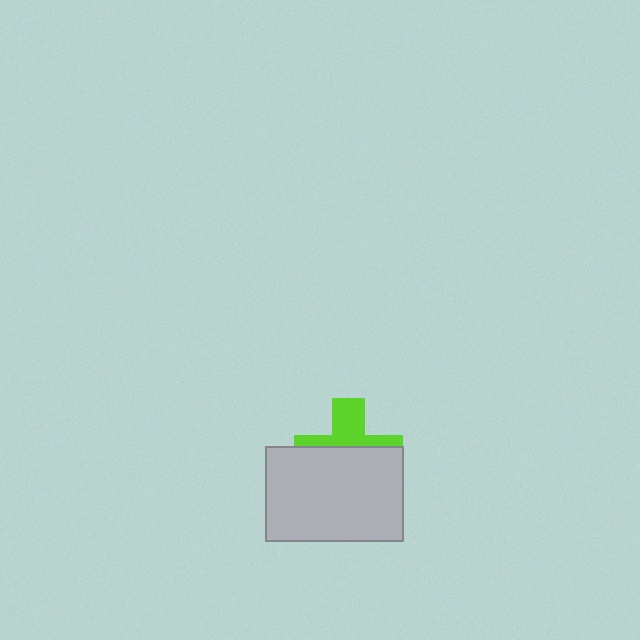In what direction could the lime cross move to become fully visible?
The lime cross could move up. That would shift it out from behind the light gray rectangle entirely.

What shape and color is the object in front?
The object in front is a light gray rectangle.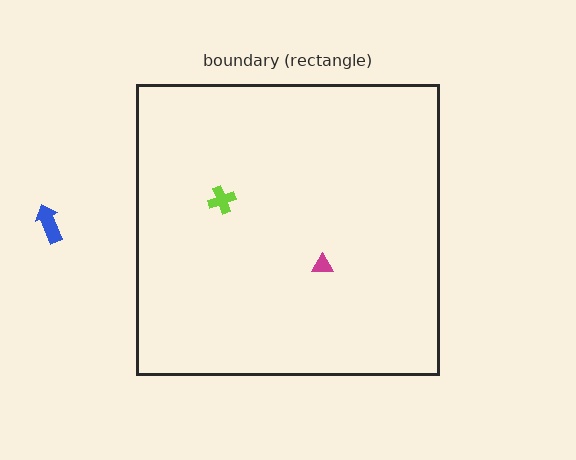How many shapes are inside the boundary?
2 inside, 1 outside.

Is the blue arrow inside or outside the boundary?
Outside.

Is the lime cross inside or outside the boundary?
Inside.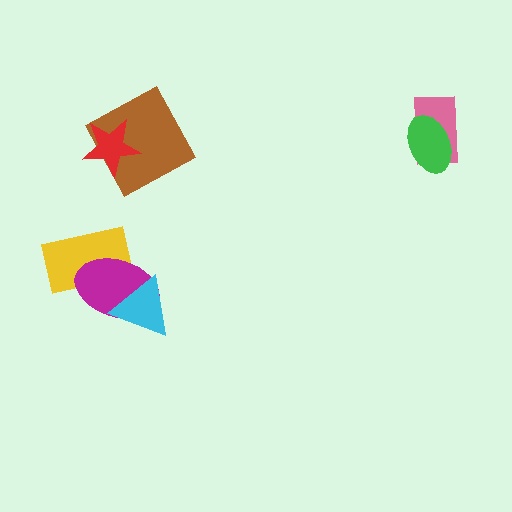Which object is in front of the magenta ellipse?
The cyan triangle is in front of the magenta ellipse.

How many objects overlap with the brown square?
1 object overlaps with the brown square.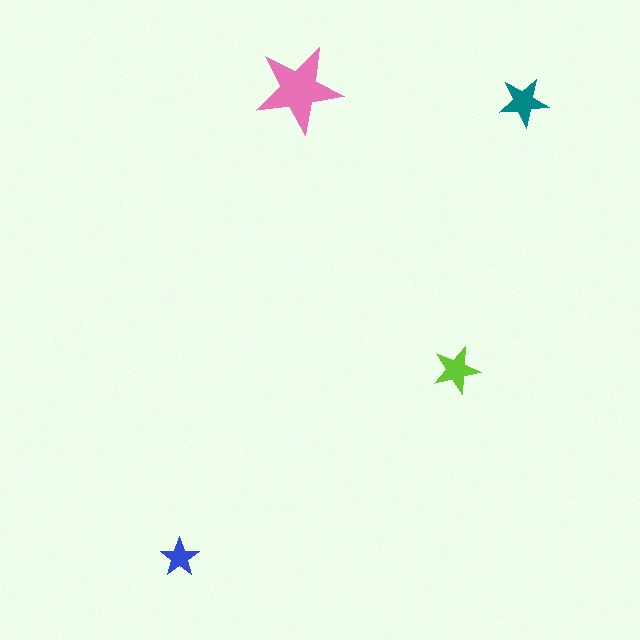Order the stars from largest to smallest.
the pink one, the teal one, the lime one, the blue one.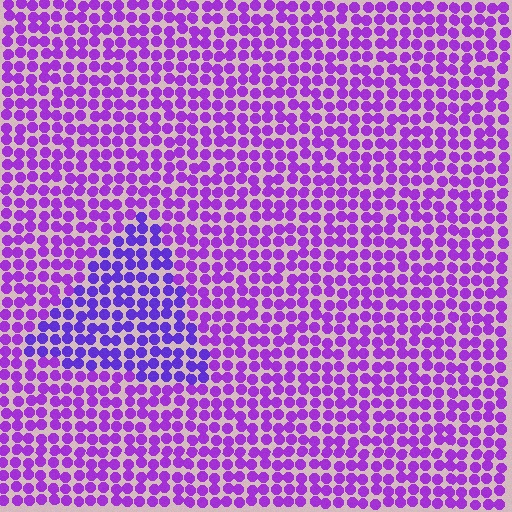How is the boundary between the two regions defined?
The boundary is defined purely by a slight shift in hue (about 24 degrees). Spacing, size, and orientation are identical on both sides.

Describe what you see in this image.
The image is filled with small purple elements in a uniform arrangement. A triangle-shaped region is visible where the elements are tinted to a slightly different hue, forming a subtle color boundary.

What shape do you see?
I see a triangle.